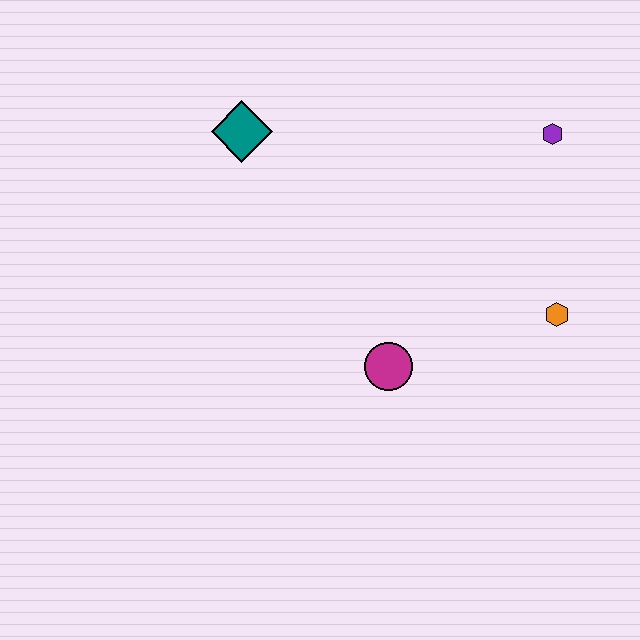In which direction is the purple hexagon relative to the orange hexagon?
The purple hexagon is above the orange hexagon.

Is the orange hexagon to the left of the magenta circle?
No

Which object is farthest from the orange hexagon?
The teal diamond is farthest from the orange hexagon.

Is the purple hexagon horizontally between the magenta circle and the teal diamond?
No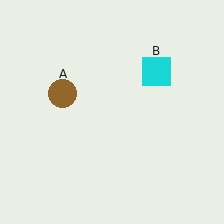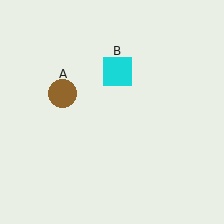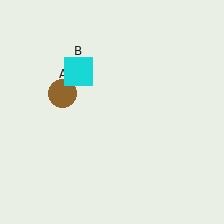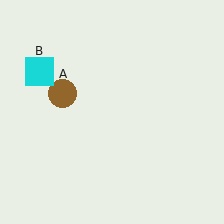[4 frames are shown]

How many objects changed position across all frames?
1 object changed position: cyan square (object B).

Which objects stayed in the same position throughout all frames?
Brown circle (object A) remained stationary.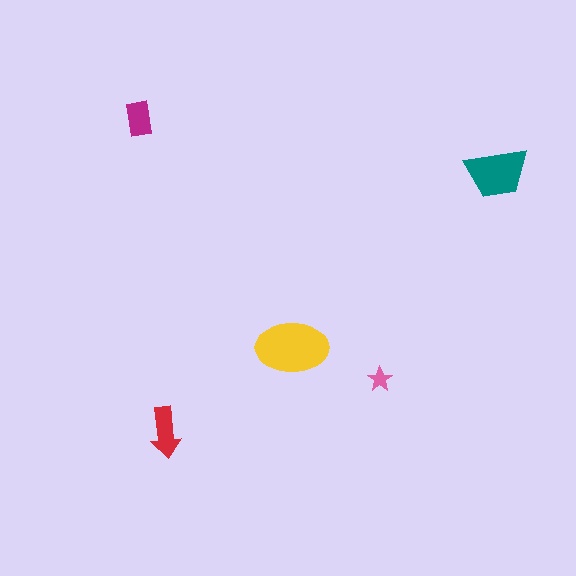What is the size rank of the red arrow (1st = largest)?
3rd.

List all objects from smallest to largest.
The pink star, the magenta rectangle, the red arrow, the teal trapezoid, the yellow ellipse.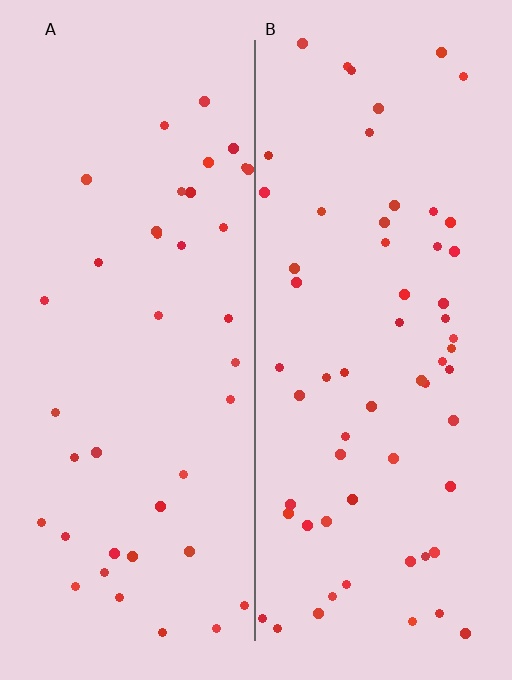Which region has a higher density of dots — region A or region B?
B (the right).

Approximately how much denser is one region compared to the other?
Approximately 1.5× — region B over region A.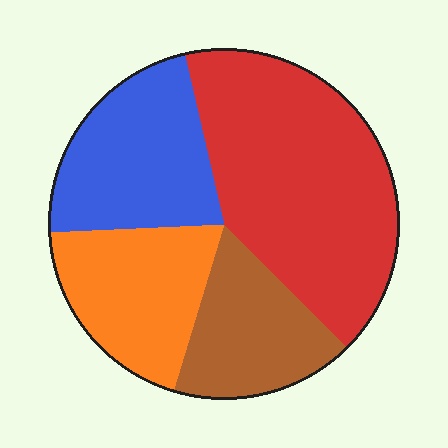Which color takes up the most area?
Red, at roughly 40%.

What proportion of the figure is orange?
Orange takes up less than a quarter of the figure.